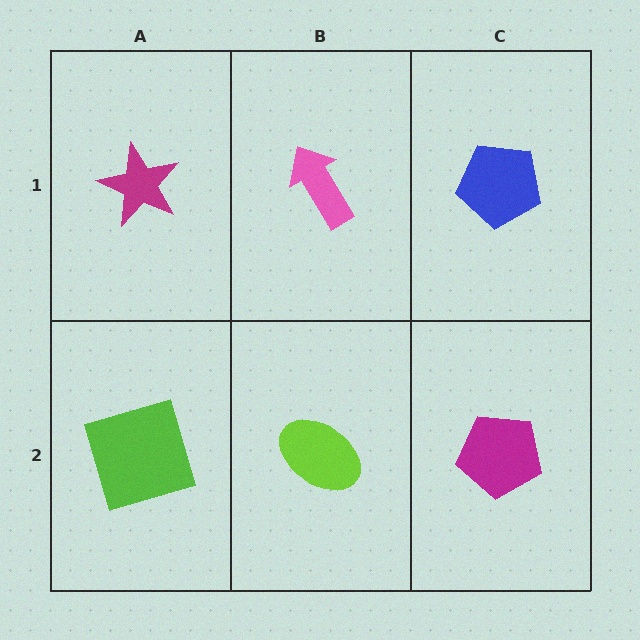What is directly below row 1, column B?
A lime ellipse.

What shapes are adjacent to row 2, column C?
A blue pentagon (row 1, column C), a lime ellipse (row 2, column B).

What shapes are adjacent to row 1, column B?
A lime ellipse (row 2, column B), a magenta star (row 1, column A), a blue pentagon (row 1, column C).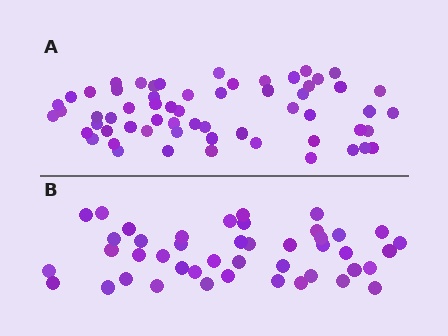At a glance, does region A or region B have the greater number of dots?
Region A (the top region) has more dots.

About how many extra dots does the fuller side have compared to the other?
Region A has approximately 15 more dots than region B.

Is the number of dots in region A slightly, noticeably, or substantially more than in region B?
Region A has noticeably more, but not dramatically so. The ratio is roughly 1.4 to 1.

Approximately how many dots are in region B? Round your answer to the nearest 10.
About 40 dots. (The exact count is 44, which rounds to 40.)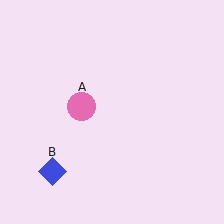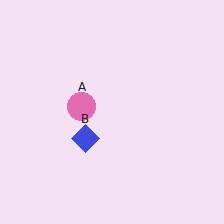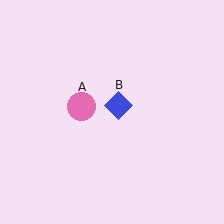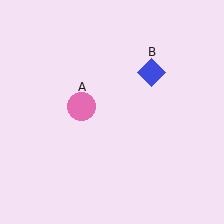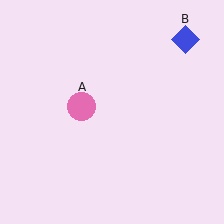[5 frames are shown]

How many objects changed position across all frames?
1 object changed position: blue diamond (object B).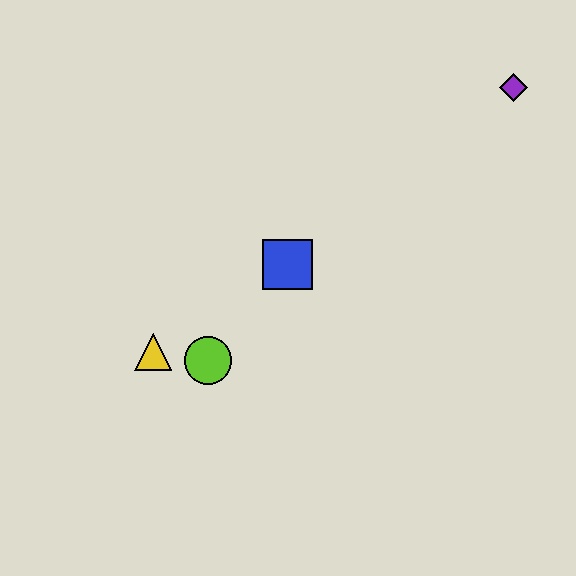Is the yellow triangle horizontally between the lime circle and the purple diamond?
No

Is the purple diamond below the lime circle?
No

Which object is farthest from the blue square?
The purple diamond is farthest from the blue square.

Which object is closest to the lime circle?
The yellow triangle is closest to the lime circle.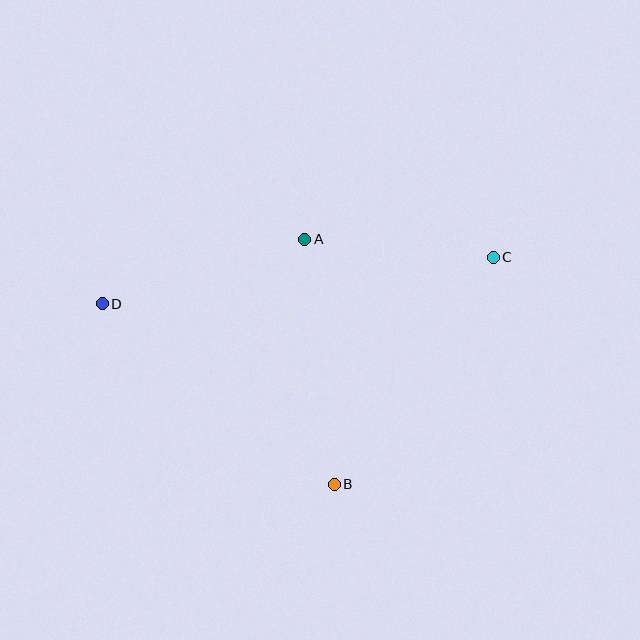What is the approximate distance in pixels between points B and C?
The distance between B and C is approximately 277 pixels.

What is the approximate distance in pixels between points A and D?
The distance between A and D is approximately 212 pixels.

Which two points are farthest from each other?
Points C and D are farthest from each other.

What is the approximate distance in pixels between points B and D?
The distance between B and D is approximately 294 pixels.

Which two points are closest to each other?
Points A and C are closest to each other.